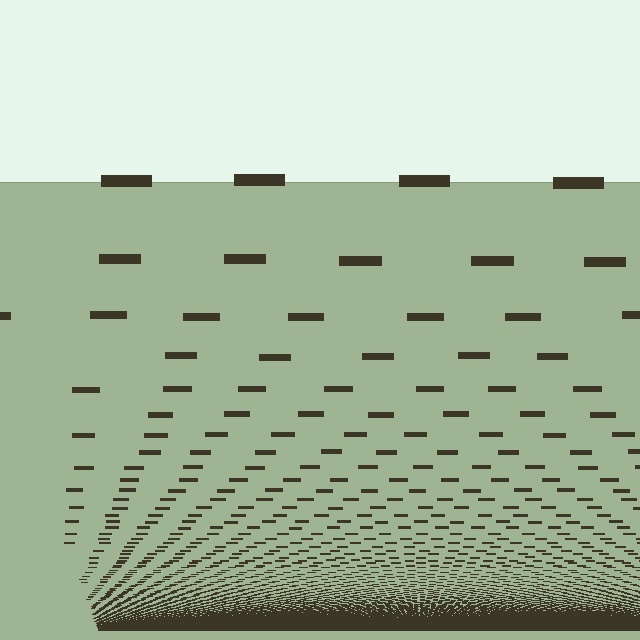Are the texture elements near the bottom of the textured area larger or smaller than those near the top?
Smaller. The gradient is inverted — elements near the bottom are smaller and denser.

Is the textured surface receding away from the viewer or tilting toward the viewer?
The surface appears to tilt toward the viewer. Texture elements get larger and sparser toward the top.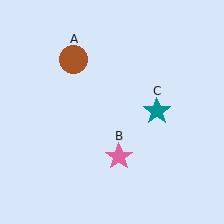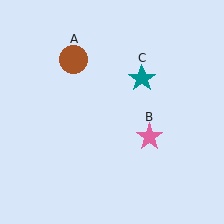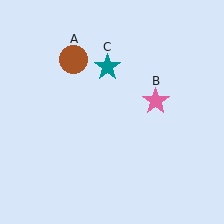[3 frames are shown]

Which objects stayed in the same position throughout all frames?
Brown circle (object A) remained stationary.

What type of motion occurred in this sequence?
The pink star (object B), teal star (object C) rotated counterclockwise around the center of the scene.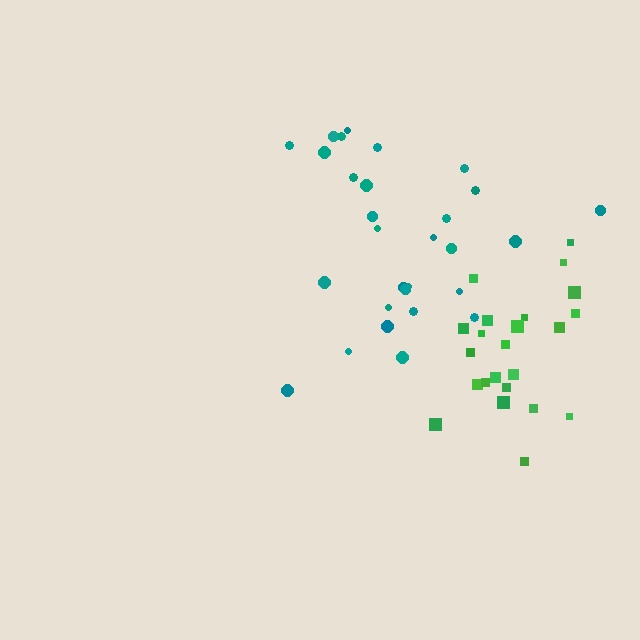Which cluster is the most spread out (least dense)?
Teal.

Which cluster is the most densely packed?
Green.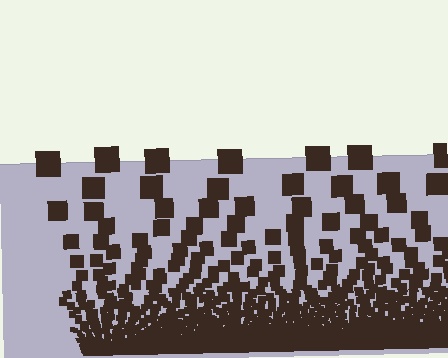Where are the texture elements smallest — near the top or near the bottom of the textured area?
Near the bottom.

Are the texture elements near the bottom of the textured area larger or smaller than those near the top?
Smaller. The gradient is inverted — elements near the bottom are smaller and denser.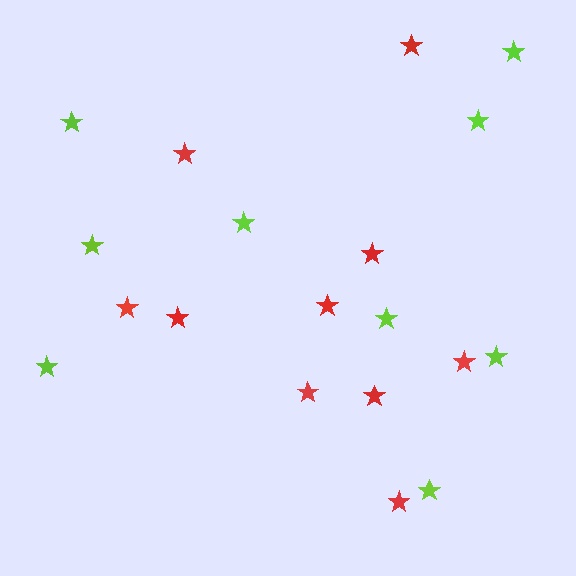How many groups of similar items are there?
There are 2 groups: one group of red stars (10) and one group of lime stars (9).